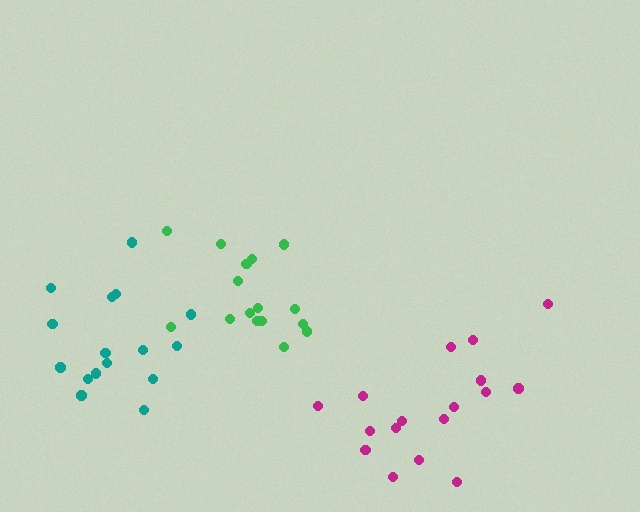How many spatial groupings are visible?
There are 3 spatial groupings.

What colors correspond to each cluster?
The clusters are colored: magenta, green, teal.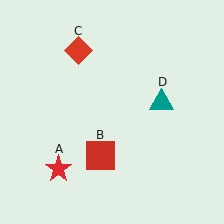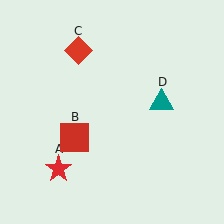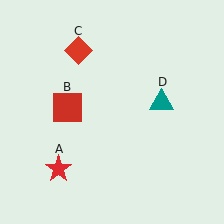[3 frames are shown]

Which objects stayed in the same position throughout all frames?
Red star (object A) and red diamond (object C) and teal triangle (object D) remained stationary.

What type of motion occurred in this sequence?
The red square (object B) rotated clockwise around the center of the scene.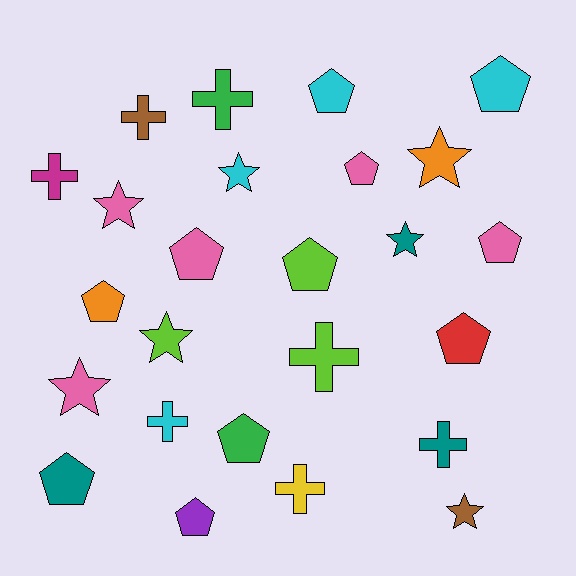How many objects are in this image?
There are 25 objects.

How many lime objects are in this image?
There are 3 lime objects.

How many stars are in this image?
There are 7 stars.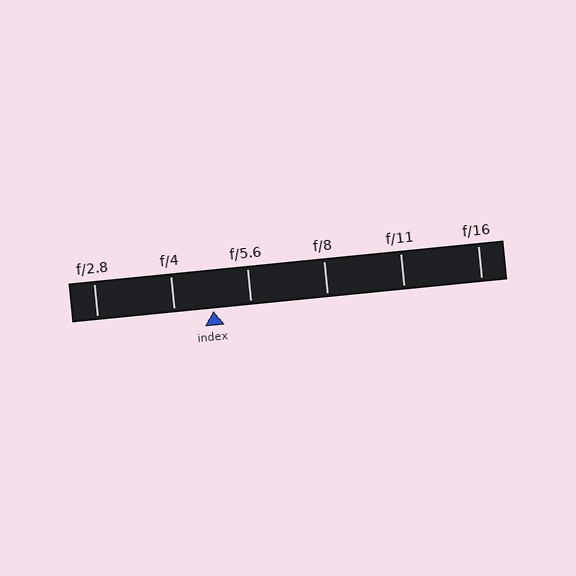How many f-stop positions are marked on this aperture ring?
There are 6 f-stop positions marked.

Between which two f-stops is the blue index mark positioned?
The index mark is between f/4 and f/5.6.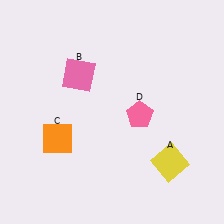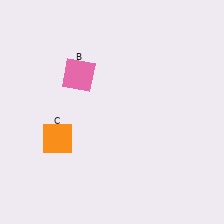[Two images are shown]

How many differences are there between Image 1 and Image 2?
There are 2 differences between the two images.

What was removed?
The yellow square (A), the pink pentagon (D) were removed in Image 2.